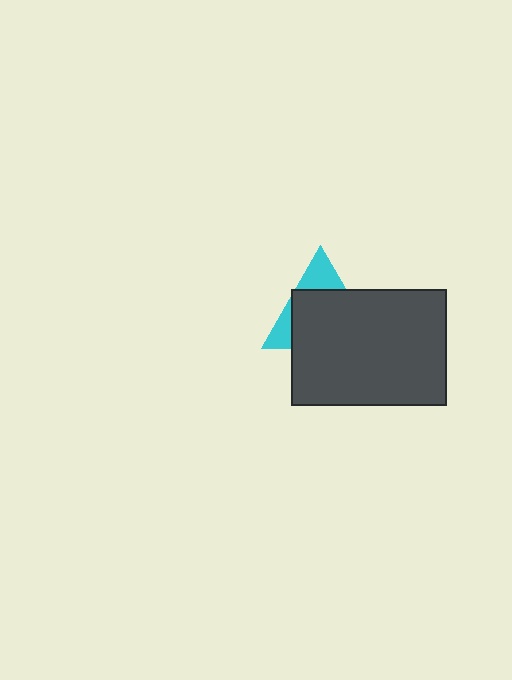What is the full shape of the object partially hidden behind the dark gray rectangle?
The partially hidden object is a cyan triangle.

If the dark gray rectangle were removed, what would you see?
You would see the complete cyan triangle.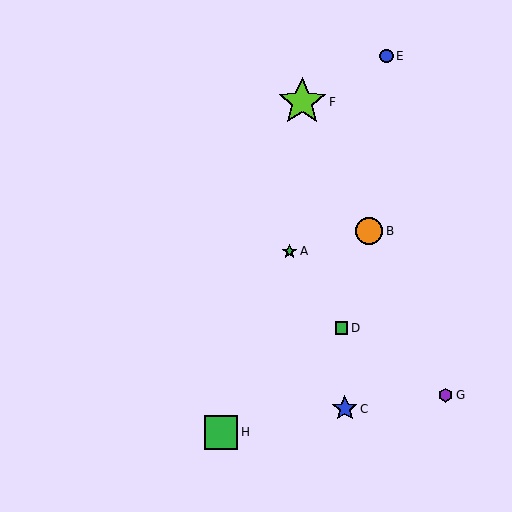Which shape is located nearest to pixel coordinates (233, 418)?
The green square (labeled H) at (221, 432) is nearest to that location.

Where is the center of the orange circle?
The center of the orange circle is at (369, 231).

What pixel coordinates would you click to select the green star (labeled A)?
Click at (290, 251) to select the green star A.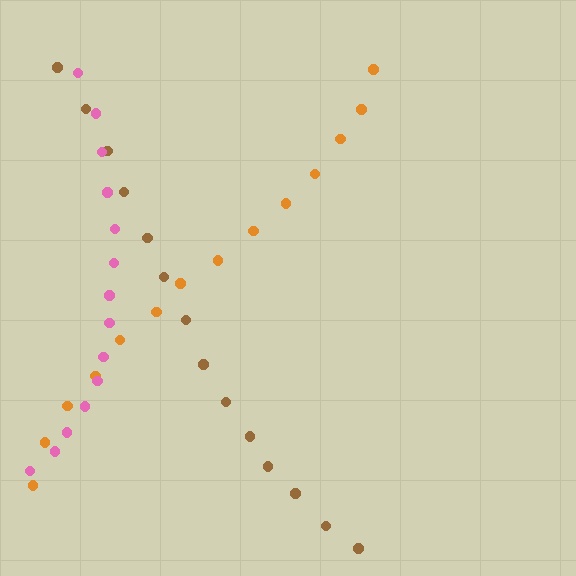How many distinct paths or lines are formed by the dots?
There are 3 distinct paths.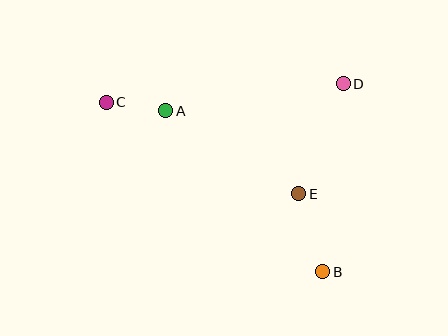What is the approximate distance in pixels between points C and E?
The distance between C and E is approximately 213 pixels.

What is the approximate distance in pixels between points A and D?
The distance between A and D is approximately 179 pixels.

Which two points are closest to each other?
Points A and C are closest to each other.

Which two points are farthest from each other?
Points B and C are farthest from each other.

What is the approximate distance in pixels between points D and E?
The distance between D and E is approximately 119 pixels.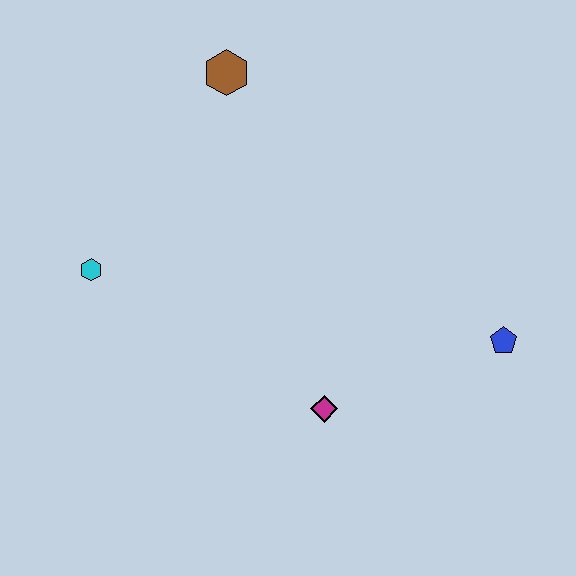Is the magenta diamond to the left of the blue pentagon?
Yes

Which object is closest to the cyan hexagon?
The brown hexagon is closest to the cyan hexagon.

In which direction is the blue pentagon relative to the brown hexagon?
The blue pentagon is to the right of the brown hexagon.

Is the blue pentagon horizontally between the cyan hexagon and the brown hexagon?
No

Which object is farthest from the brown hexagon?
The blue pentagon is farthest from the brown hexagon.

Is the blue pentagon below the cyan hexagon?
Yes